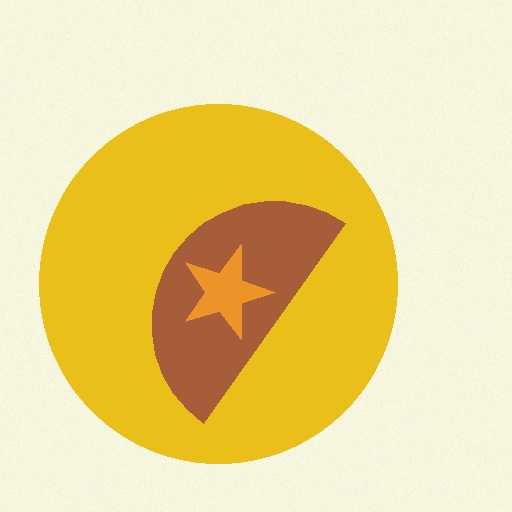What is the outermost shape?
The yellow circle.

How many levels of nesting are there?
3.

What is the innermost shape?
The orange star.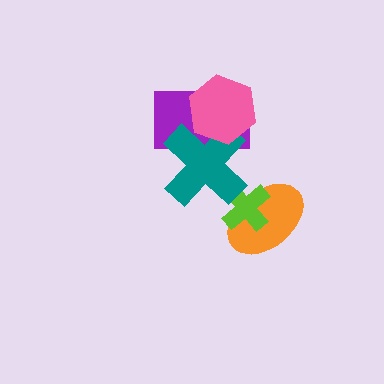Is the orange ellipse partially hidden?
Yes, it is partially covered by another shape.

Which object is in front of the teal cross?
The pink hexagon is in front of the teal cross.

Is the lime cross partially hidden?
Yes, it is partially covered by another shape.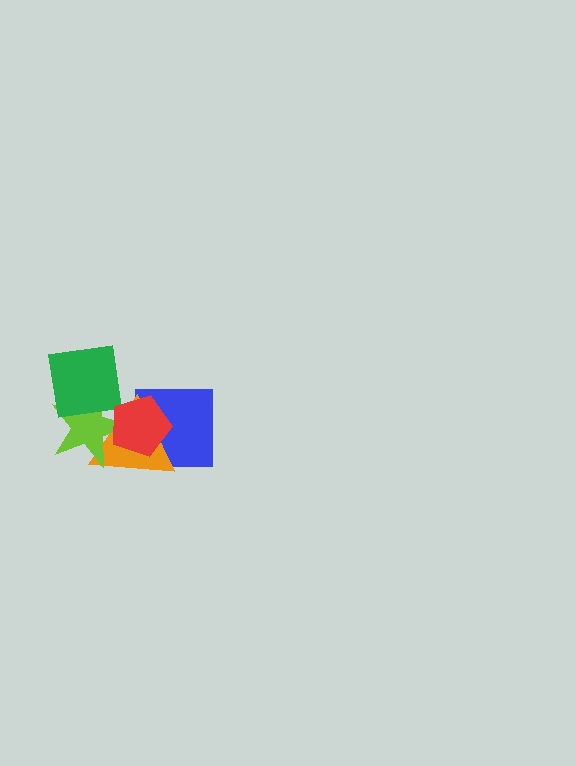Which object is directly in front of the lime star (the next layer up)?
The green square is directly in front of the lime star.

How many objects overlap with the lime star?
3 objects overlap with the lime star.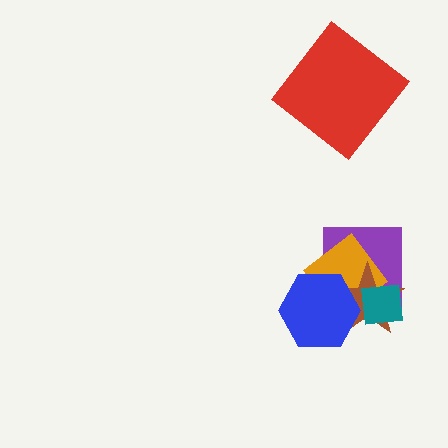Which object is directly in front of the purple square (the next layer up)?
The orange diamond is directly in front of the purple square.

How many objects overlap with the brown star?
4 objects overlap with the brown star.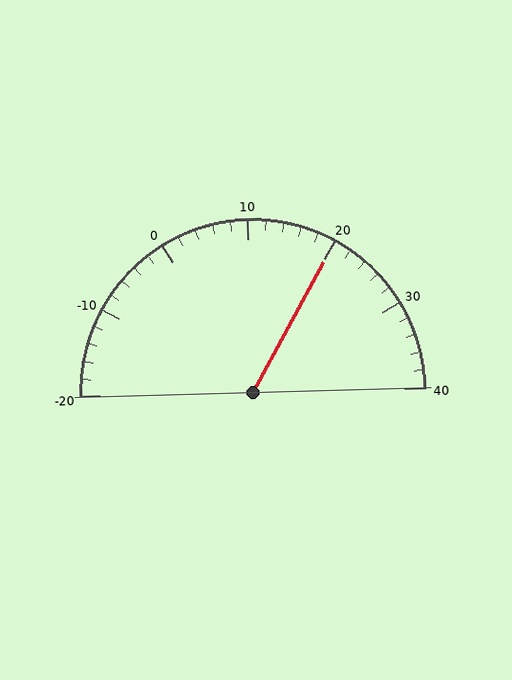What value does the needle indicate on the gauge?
The needle indicates approximately 20.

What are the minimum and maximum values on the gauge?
The gauge ranges from -20 to 40.